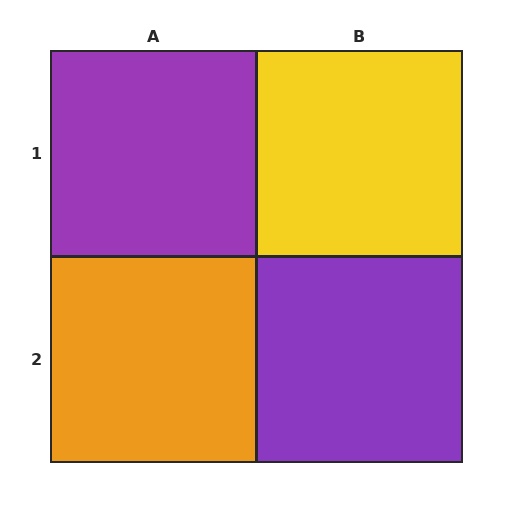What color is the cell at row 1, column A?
Purple.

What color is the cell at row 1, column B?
Yellow.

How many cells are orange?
1 cell is orange.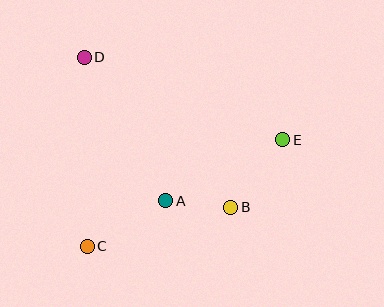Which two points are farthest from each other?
Points C and E are farthest from each other.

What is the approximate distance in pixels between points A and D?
The distance between A and D is approximately 165 pixels.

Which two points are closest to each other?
Points A and B are closest to each other.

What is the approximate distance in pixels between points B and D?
The distance between B and D is approximately 210 pixels.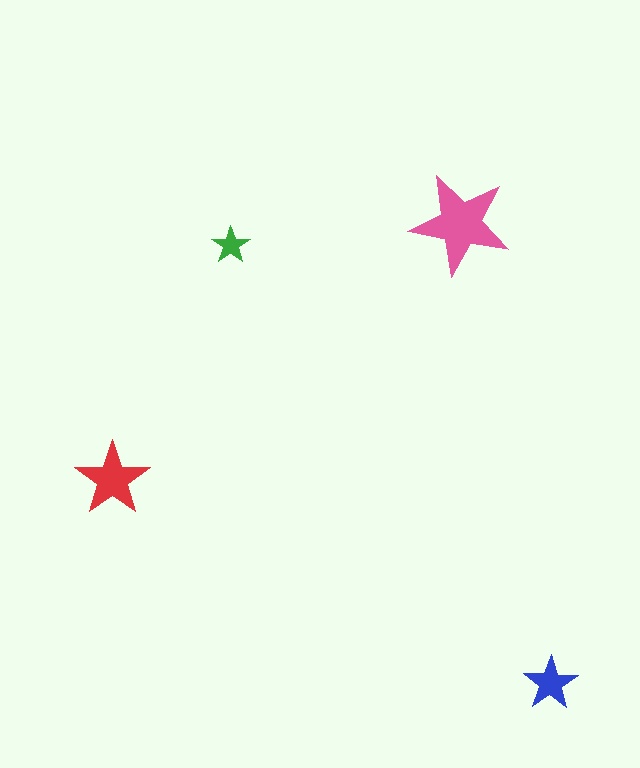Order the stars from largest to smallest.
the pink one, the red one, the blue one, the green one.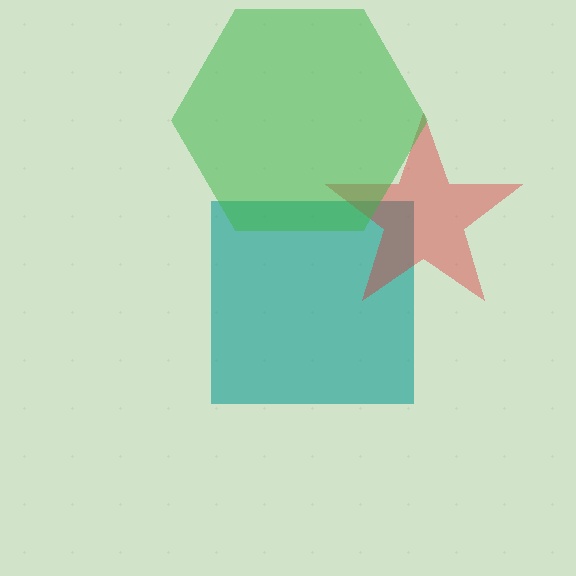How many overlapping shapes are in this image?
There are 3 overlapping shapes in the image.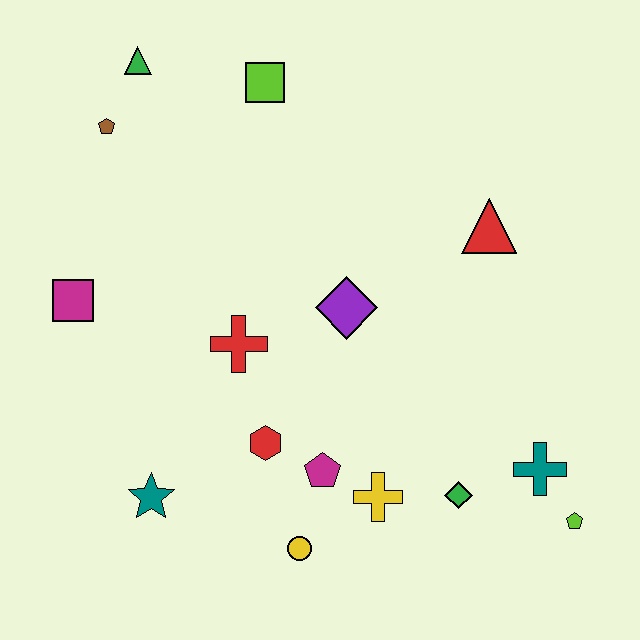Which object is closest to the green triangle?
The brown pentagon is closest to the green triangle.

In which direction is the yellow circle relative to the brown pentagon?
The yellow circle is below the brown pentagon.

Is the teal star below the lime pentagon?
No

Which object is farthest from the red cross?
The lime pentagon is farthest from the red cross.